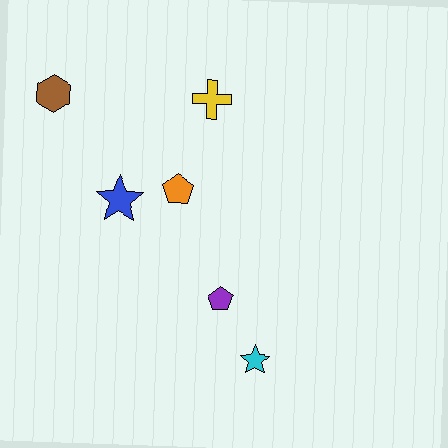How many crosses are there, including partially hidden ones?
There is 1 cross.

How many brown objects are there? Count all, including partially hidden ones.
There is 1 brown object.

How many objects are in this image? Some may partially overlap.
There are 6 objects.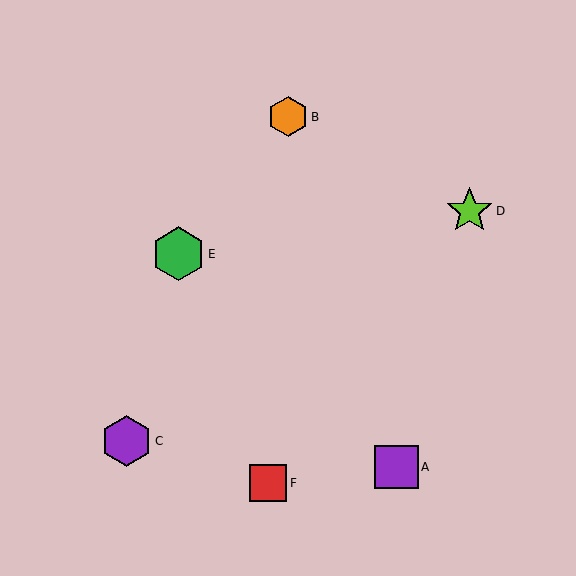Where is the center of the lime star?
The center of the lime star is at (469, 211).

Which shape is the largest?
The green hexagon (labeled E) is the largest.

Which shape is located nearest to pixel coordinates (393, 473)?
The purple square (labeled A) at (397, 467) is nearest to that location.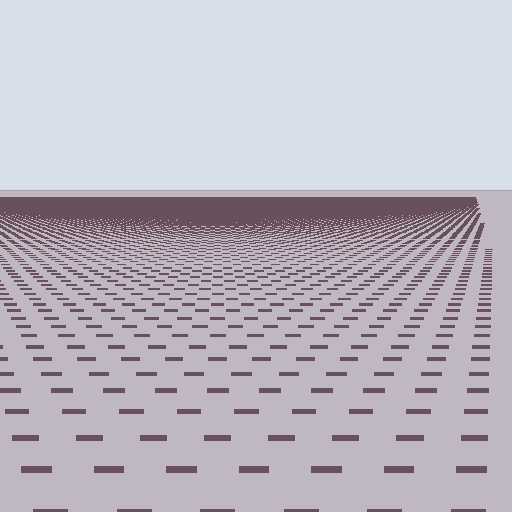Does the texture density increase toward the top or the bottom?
Density increases toward the top.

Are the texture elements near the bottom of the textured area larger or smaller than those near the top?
Larger. Near the bottom, elements are closer to the viewer and appear at a bigger on-screen size.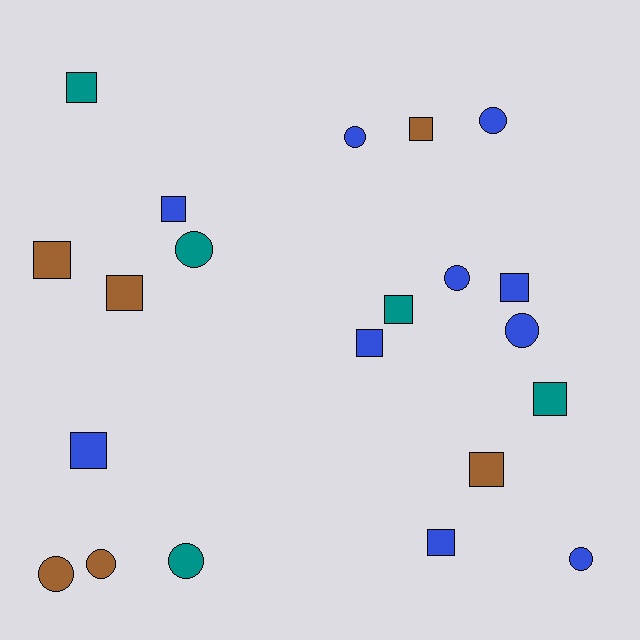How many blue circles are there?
There are 5 blue circles.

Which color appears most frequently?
Blue, with 10 objects.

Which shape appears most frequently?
Square, with 12 objects.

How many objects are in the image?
There are 21 objects.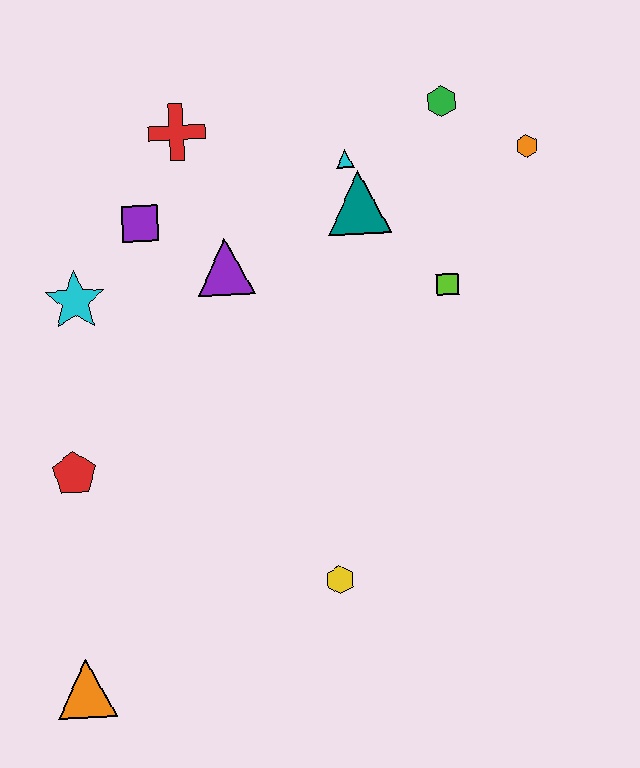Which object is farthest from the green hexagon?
The orange triangle is farthest from the green hexagon.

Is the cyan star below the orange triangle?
No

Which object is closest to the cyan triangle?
The teal triangle is closest to the cyan triangle.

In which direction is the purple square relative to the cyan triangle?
The purple square is to the left of the cyan triangle.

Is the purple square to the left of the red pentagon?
No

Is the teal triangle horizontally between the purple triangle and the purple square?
No